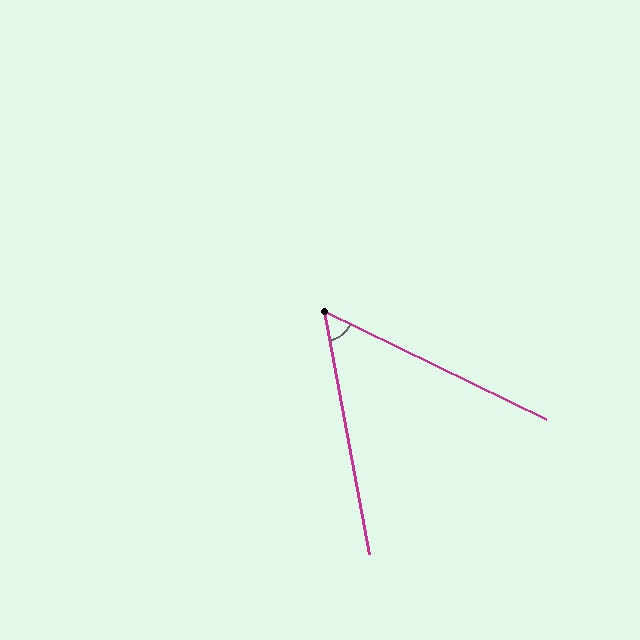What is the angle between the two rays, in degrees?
Approximately 54 degrees.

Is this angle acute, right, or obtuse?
It is acute.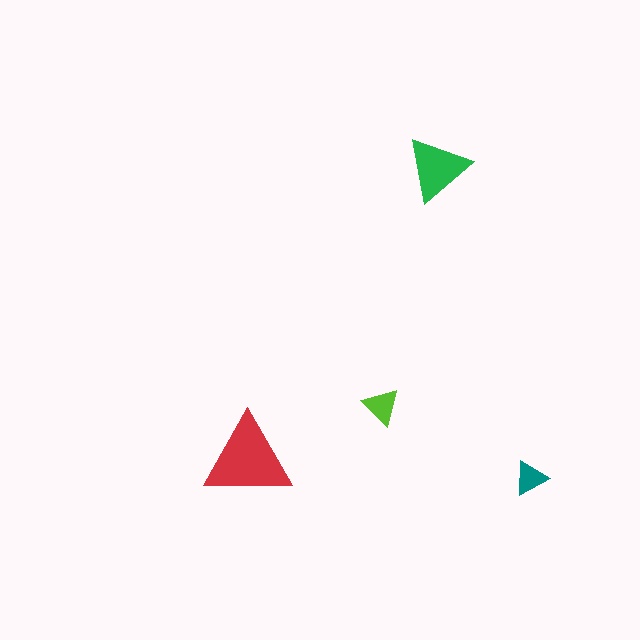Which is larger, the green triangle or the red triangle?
The red one.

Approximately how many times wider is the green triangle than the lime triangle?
About 1.5 times wider.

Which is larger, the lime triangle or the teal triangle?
The lime one.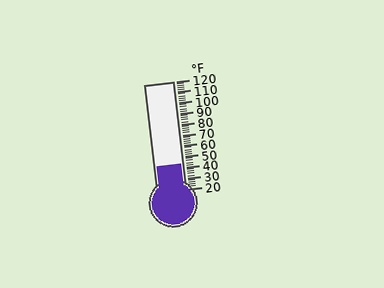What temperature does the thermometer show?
The thermometer shows approximately 44°F.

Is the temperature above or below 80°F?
The temperature is below 80°F.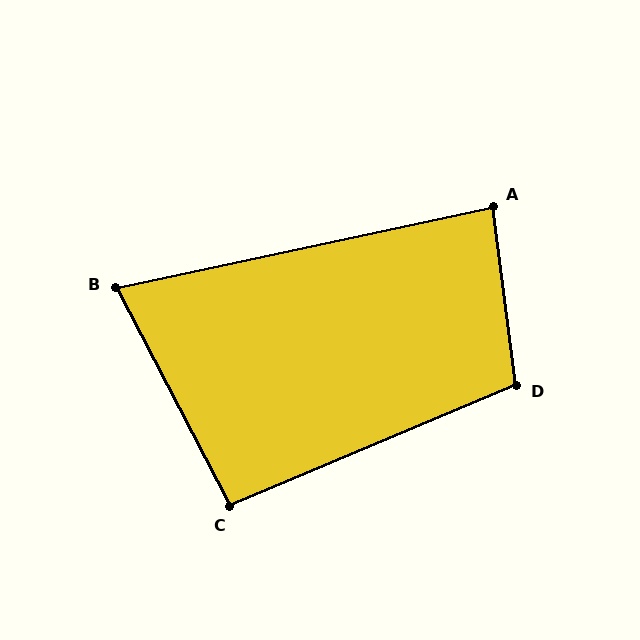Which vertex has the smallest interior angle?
B, at approximately 74 degrees.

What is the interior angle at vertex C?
Approximately 95 degrees (approximately right).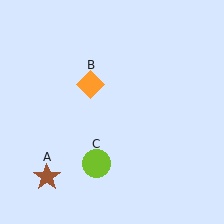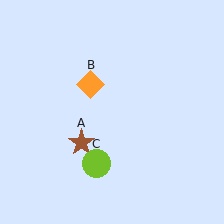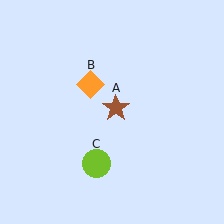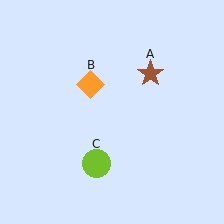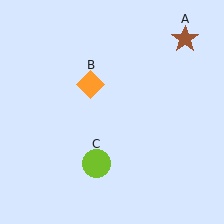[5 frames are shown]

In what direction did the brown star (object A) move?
The brown star (object A) moved up and to the right.